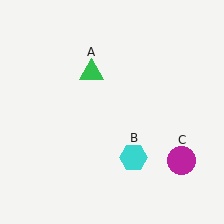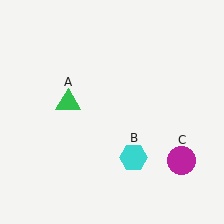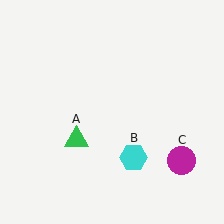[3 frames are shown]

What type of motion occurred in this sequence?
The green triangle (object A) rotated counterclockwise around the center of the scene.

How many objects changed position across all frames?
1 object changed position: green triangle (object A).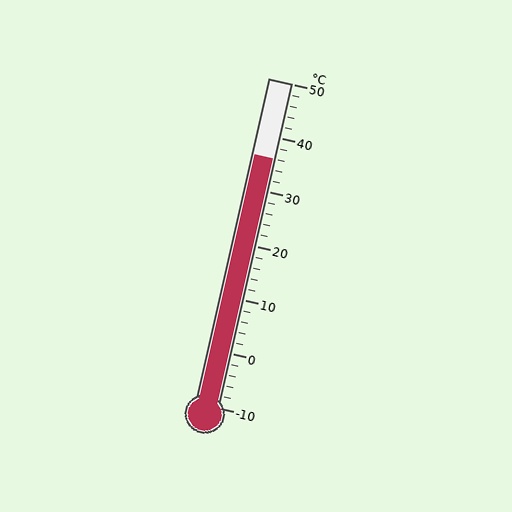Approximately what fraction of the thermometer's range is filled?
The thermometer is filled to approximately 75% of its range.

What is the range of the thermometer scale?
The thermometer scale ranges from -10°C to 50°C.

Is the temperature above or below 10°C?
The temperature is above 10°C.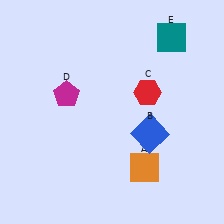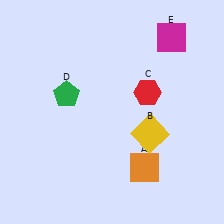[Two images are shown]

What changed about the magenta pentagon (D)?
In Image 1, D is magenta. In Image 2, it changed to green.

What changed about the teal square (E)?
In Image 1, E is teal. In Image 2, it changed to magenta.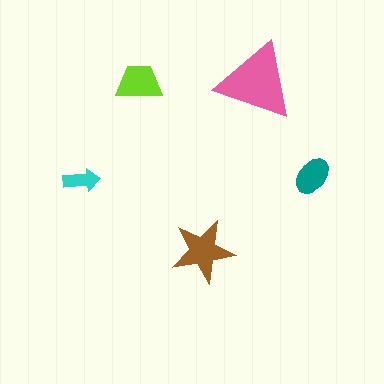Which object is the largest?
The pink triangle.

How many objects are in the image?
There are 5 objects in the image.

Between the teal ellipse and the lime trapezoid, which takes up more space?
The lime trapezoid.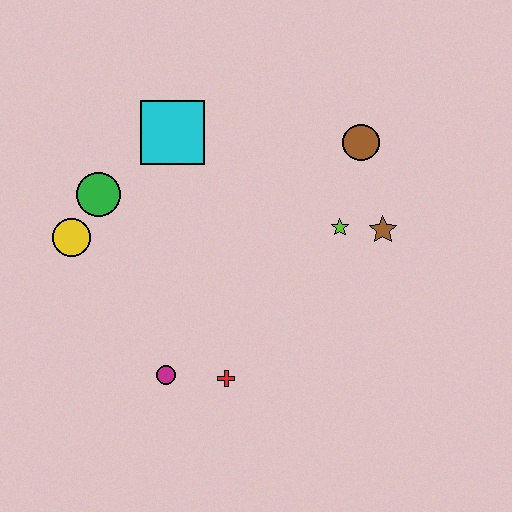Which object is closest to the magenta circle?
The red cross is closest to the magenta circle.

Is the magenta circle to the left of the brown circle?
Yes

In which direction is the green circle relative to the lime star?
The green circle is to the left of the lime star.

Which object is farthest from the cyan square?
The red cross is farthest from the cyan square.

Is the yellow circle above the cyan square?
No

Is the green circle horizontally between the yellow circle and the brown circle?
Yes